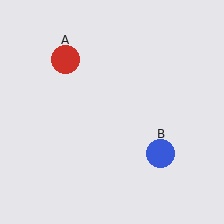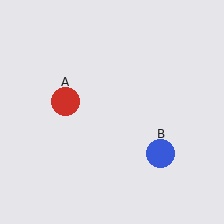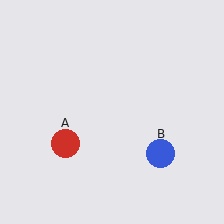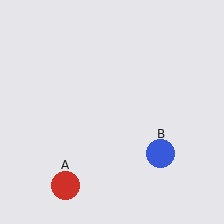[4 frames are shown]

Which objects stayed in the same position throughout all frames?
Blue circle (object B) remained stationary.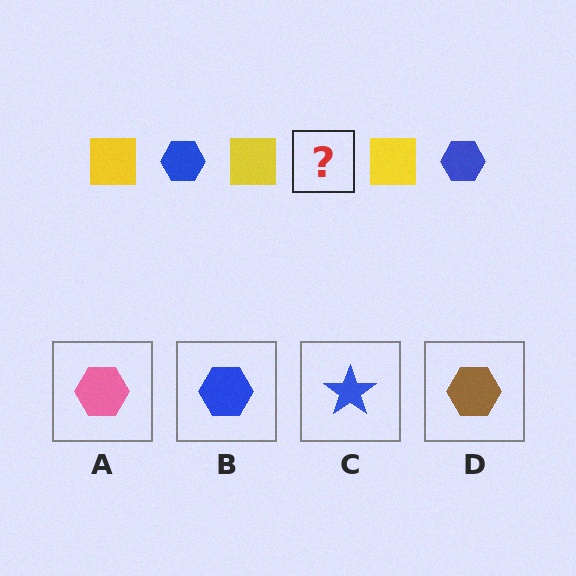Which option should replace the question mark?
Option B.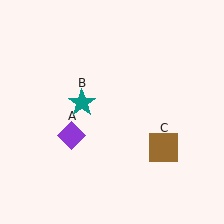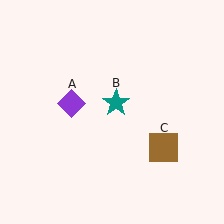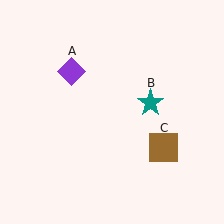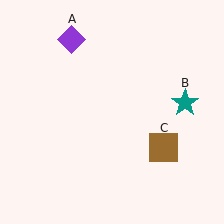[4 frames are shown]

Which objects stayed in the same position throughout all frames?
Brown square (object C) remained stationary.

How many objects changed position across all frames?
2 objects changed position: purple diamond (object A), teal star (object B).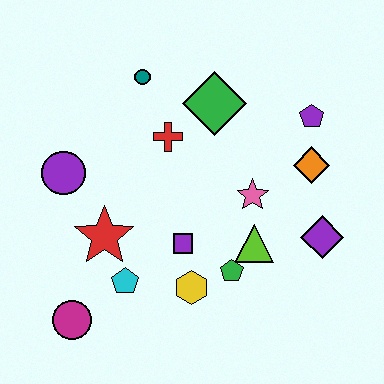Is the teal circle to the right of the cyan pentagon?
Yes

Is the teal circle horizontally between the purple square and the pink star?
No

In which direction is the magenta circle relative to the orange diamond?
The magenta circle is to the left of the orange diamond.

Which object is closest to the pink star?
The lime triangle is closest to the pink star.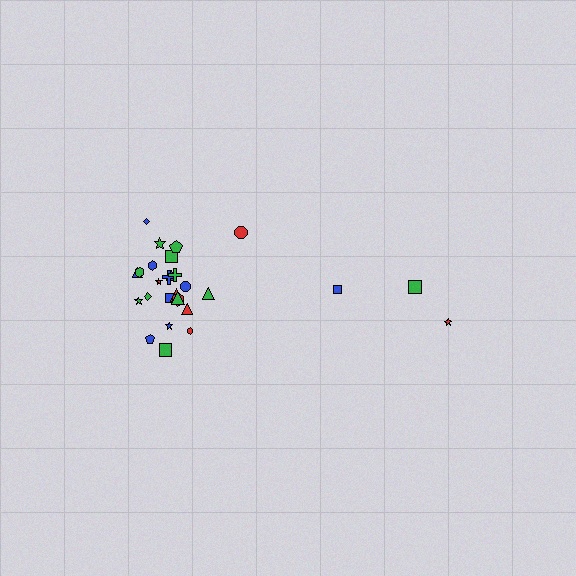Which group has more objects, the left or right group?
The left group.